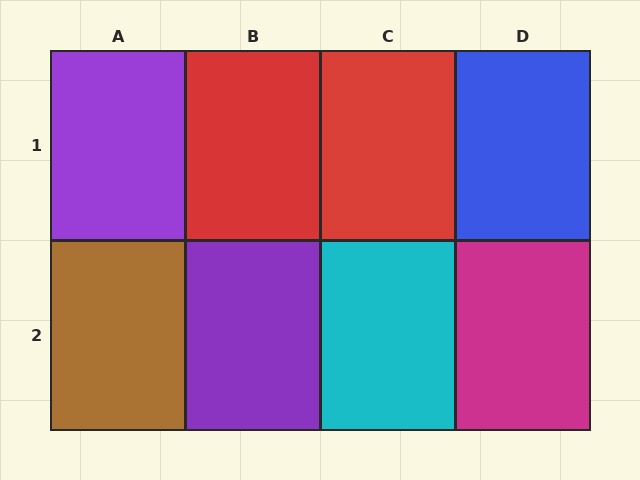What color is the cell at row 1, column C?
Red.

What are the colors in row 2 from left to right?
Brown, purple, cyan, magenta.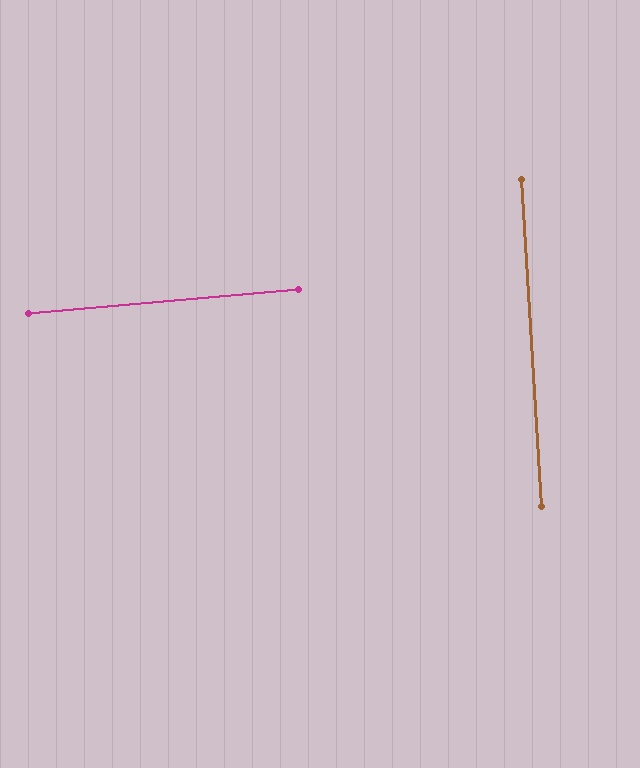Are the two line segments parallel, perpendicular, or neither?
Perpendicular — they meet at approximately 88°.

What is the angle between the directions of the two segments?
Approximately 88 degrees.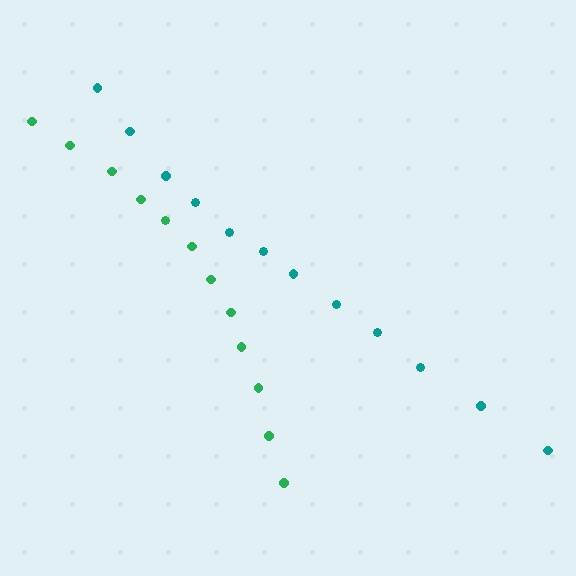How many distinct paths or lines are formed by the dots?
There are 2 distinct paths.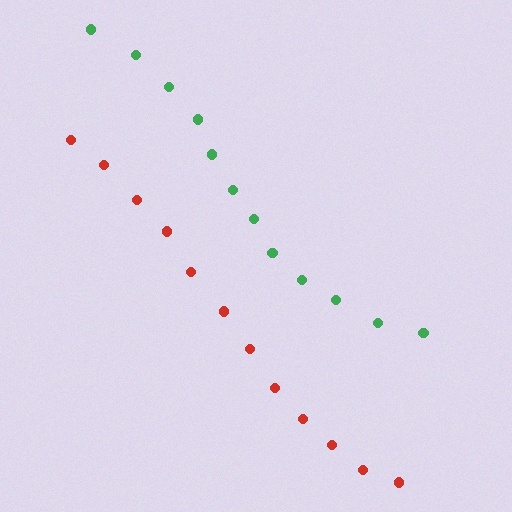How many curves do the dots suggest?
There are 2 distinct paths.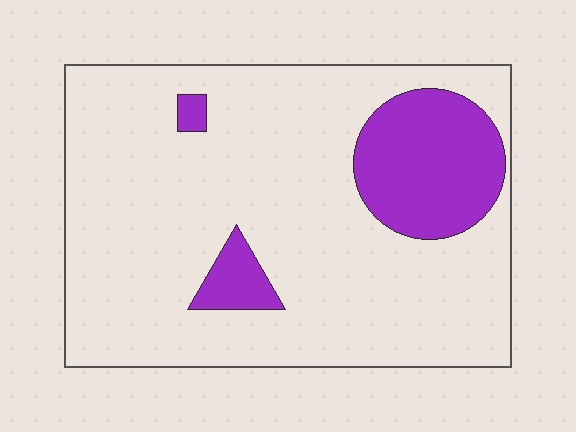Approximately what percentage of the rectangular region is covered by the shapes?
Approximately 15%.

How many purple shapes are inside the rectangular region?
3.